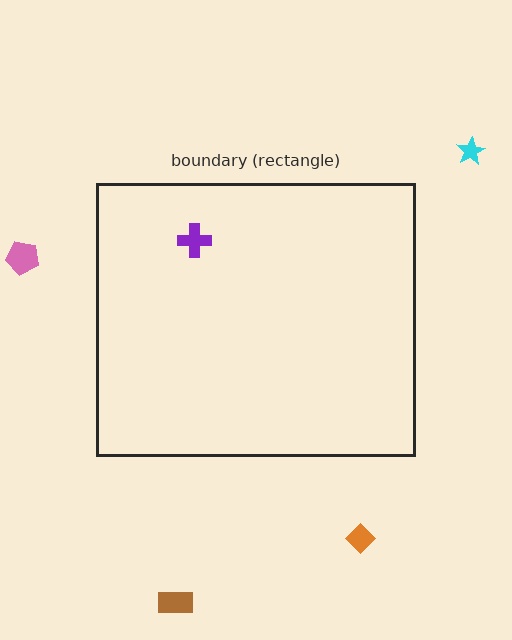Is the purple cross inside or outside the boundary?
Inside.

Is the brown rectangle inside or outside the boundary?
Outside.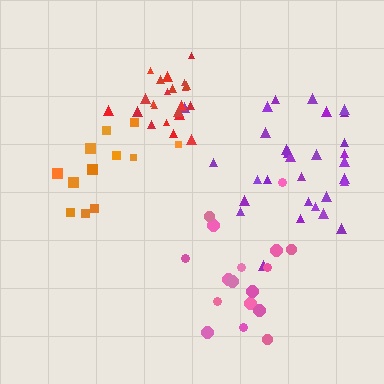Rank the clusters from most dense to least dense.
red, purple, pink, orange.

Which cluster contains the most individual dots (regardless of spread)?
Purple (30).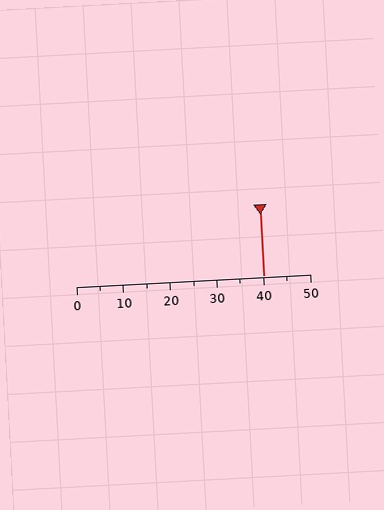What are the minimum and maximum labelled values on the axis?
The axis runs from 0 to 50.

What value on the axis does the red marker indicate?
The marker indicates approximately 40.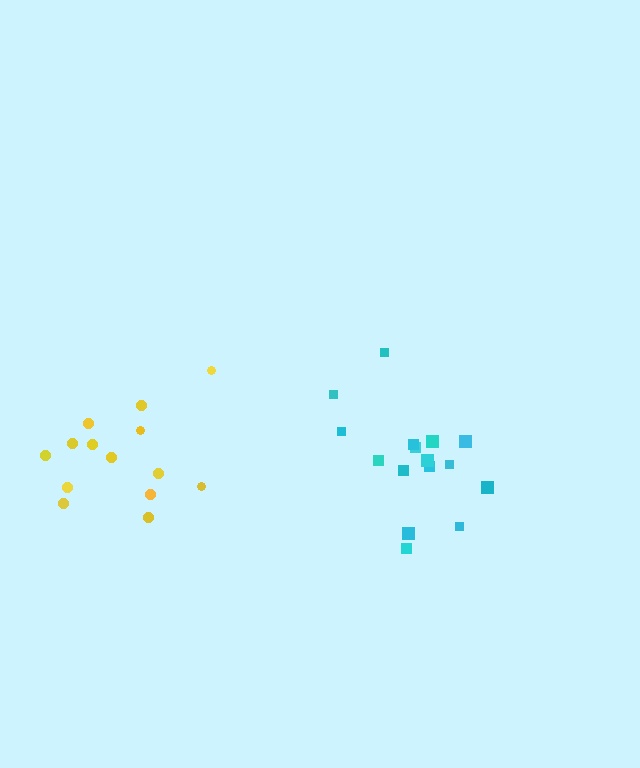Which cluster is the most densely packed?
Cyan.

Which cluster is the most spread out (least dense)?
Yellow.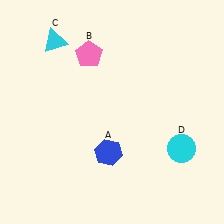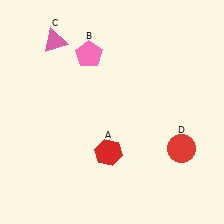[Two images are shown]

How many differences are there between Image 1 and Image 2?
There are 3 differences between the two images.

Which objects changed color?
A changed from blue to red. C changed from cyan to pink. D changed from cyan to red.